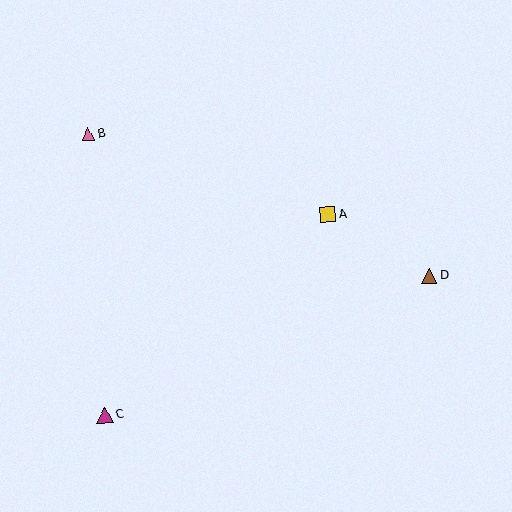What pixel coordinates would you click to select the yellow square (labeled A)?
Click at (328, 214) to select the yellow square A.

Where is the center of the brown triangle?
The center of the brown triangle is at (429, 276).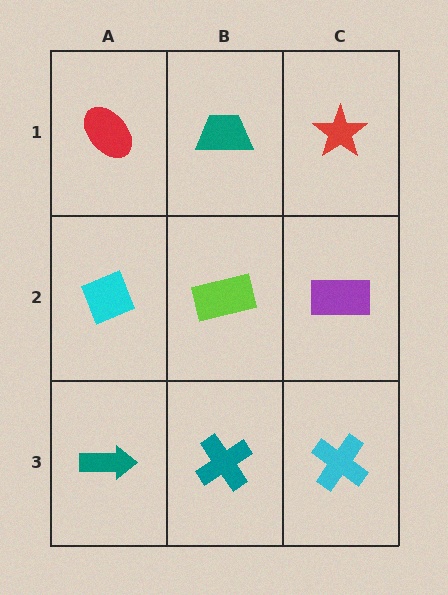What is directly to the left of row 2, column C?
A lime rectangle.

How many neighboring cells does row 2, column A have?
3.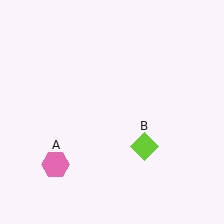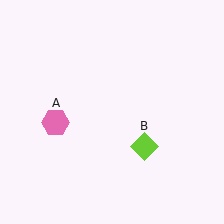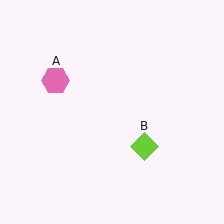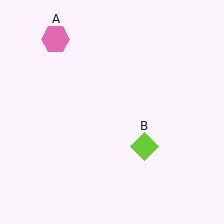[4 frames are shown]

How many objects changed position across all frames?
1 object changed position: pink hexagon (object A).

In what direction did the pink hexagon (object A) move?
The pink hexagon (object A) moved up.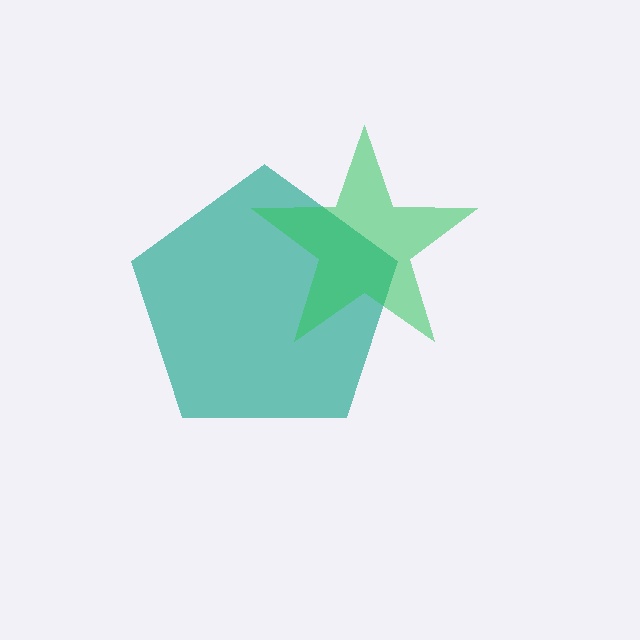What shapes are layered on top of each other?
The layered shapes are: a teal pentagon, a green star.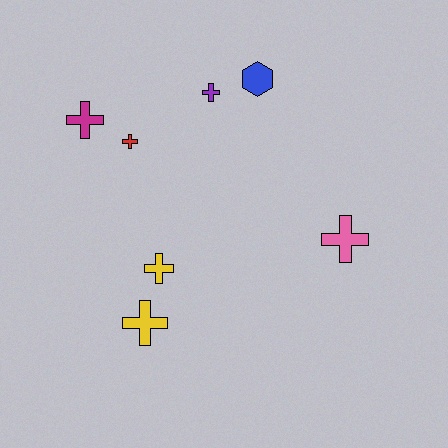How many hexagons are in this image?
There is 1 hexagon.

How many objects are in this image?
There are 7 objects.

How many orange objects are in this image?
There are no orange objects.